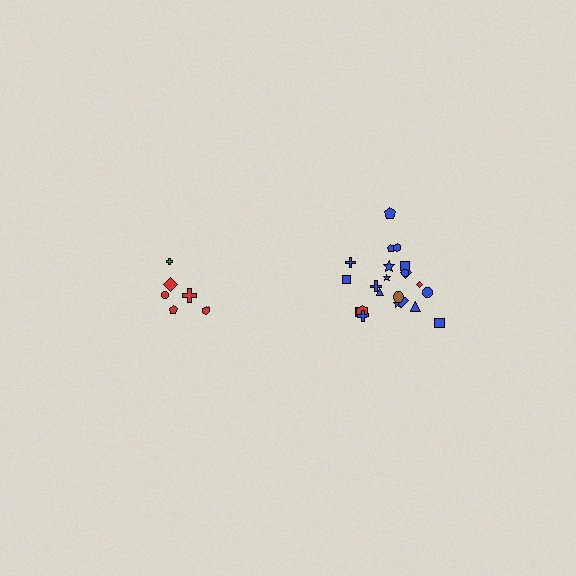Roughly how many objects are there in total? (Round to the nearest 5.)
Roughly 30 objects in total.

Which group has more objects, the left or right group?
The right group.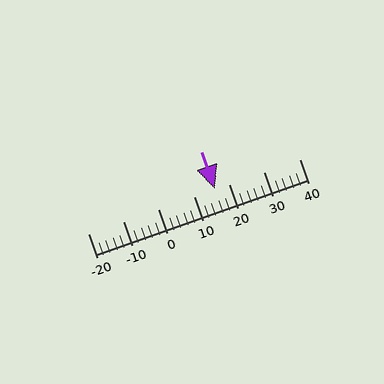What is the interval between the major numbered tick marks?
The major tick marks are spaced 10 units apart.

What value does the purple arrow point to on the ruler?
The purple arrow points to approximately 16.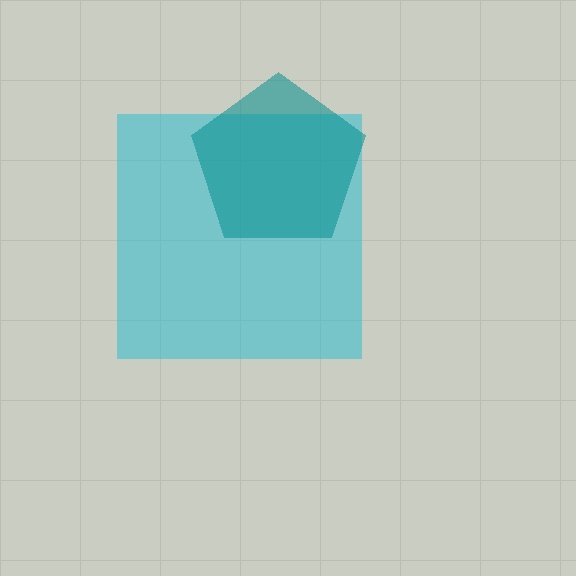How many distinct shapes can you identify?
There are 2 distinct shapes: a cyan square, a teal pentagon.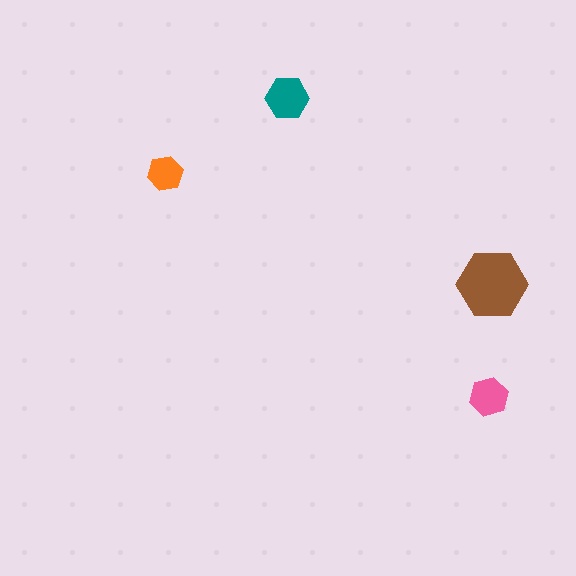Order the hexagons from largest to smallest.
the brown one, the teal one, the pink one, the orange one.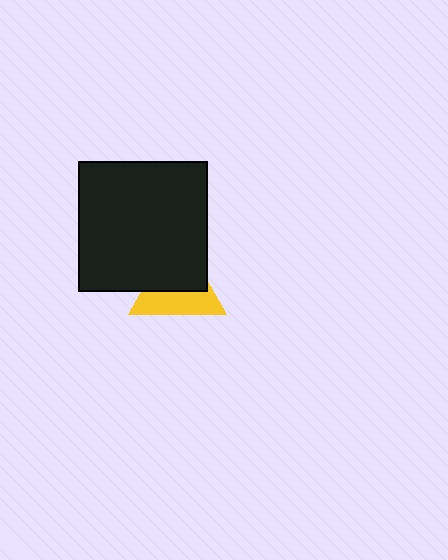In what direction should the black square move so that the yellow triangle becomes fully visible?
The black square should move up. That is the shortest direction to clear the overlap and leave the yellow triangle fully visible.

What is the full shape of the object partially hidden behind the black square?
The partially hidden object is a yellow triangle.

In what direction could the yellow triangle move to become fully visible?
The yellow triangle could move down. That would shift it out from behind the black square entirely.